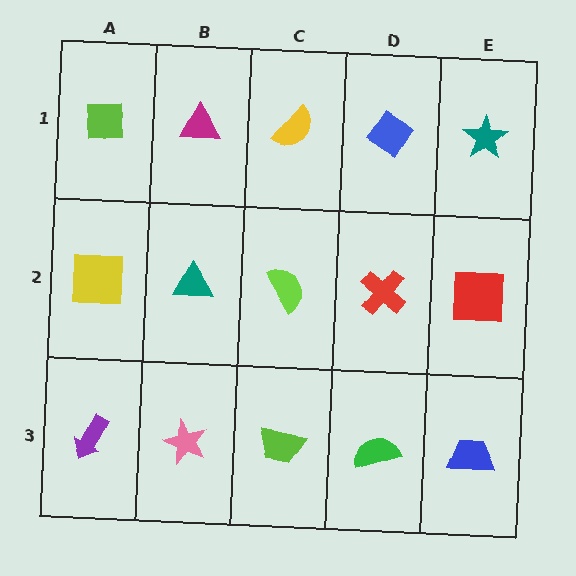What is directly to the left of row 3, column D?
A lime trapezoid.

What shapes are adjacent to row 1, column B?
A teal triangle (row 2, column B), a lime square (row 1, column A), a yellow semicircle (row 1, column C).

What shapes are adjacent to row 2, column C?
A yellow semicircle (row 1, column C), a lime trapezoid (row 3, column C), a teal triangle (row 2, column B), a red cross (row 2, column D).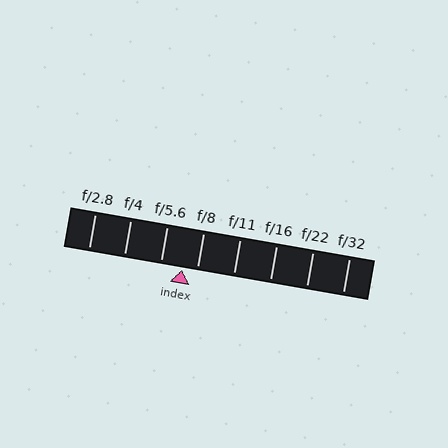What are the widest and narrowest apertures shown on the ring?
The widest aperture shown is f/2.8 and the narrowest is f/32.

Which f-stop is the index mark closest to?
The index mark is closest to f/8.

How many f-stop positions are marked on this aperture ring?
There are 8 f-stop positions marked.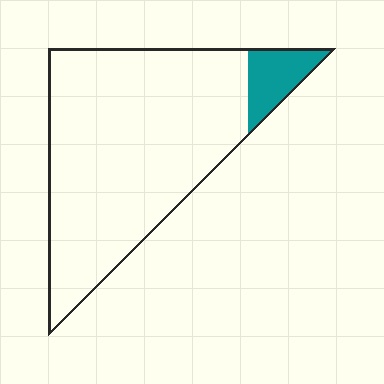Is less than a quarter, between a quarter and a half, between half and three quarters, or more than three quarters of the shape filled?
Less than a quarter.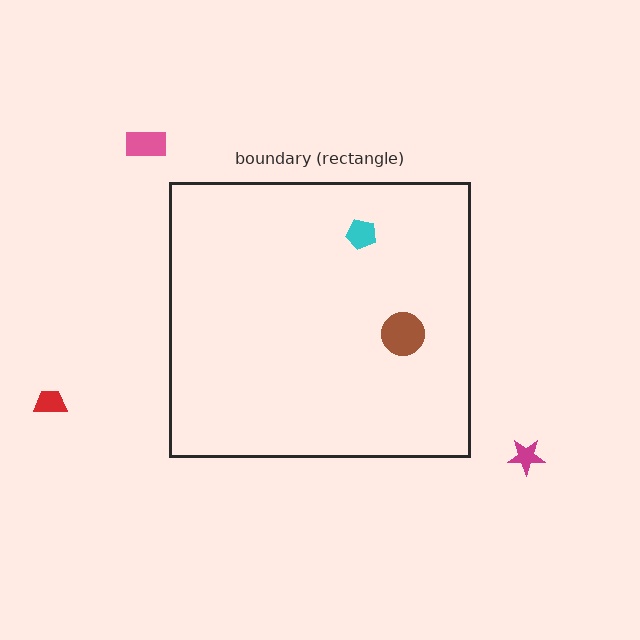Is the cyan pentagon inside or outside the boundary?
Inside.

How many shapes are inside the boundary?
2 inside, 3 outside.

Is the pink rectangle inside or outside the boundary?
Outside.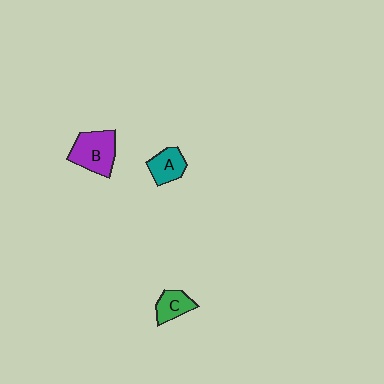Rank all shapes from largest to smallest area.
From largest to smallest: B (purple), A (teal), C (green).